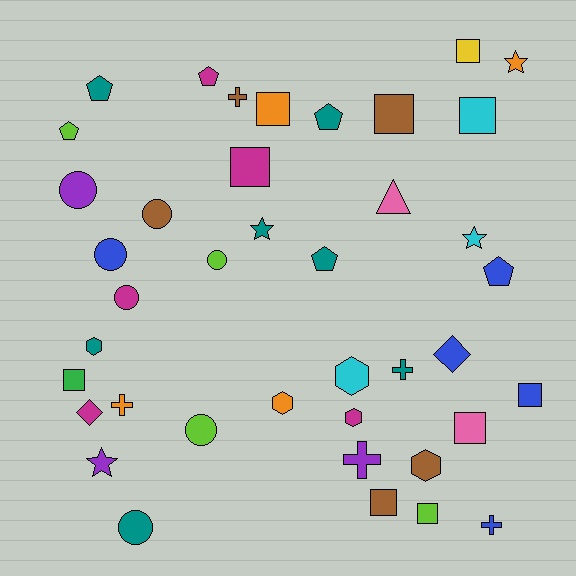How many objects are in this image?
There are 40 objects.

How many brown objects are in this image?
There are 5 brown objects.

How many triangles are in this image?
There is 1 triangle.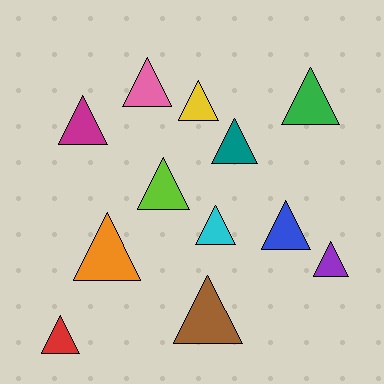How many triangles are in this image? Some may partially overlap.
There are 12 triangles.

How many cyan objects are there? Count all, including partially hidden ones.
There is 1 cyan object.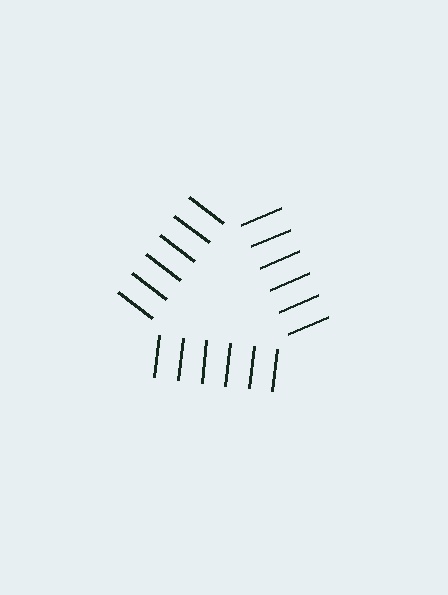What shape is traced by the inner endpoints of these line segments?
An illusory triangle — the line segments terminate on its edges but no continuous stroke is drawn.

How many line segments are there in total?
18 — 6 along each of the 3 edges.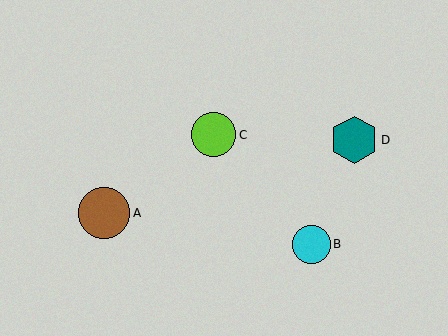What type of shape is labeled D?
Shape D is a teal hexagon.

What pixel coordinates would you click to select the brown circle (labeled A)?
Click at (104, 213) to select the brown circle A.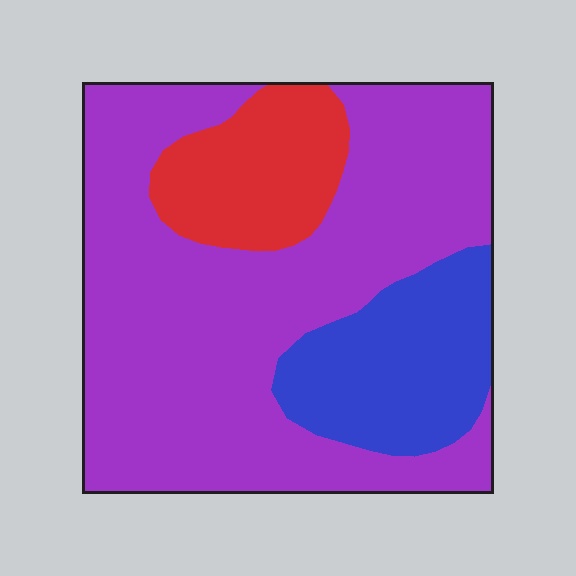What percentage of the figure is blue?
Blue covers about 20% of the figure.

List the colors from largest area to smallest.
From largest to smallest: purple, blue, red.